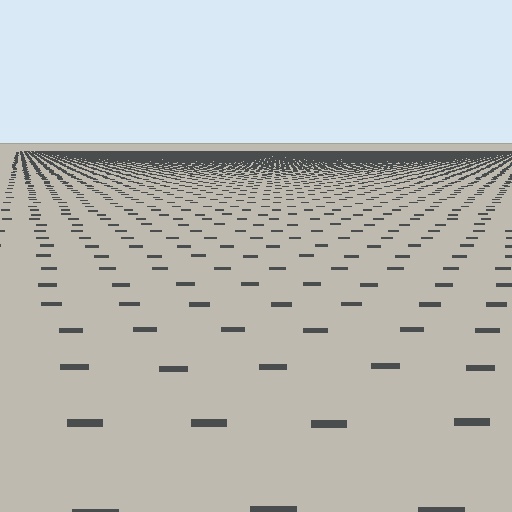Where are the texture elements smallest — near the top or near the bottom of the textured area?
Near the top.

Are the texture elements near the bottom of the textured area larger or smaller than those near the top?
Larger. Near the bottom, elements are closer to the viewer and appear at a bigger on-screen size.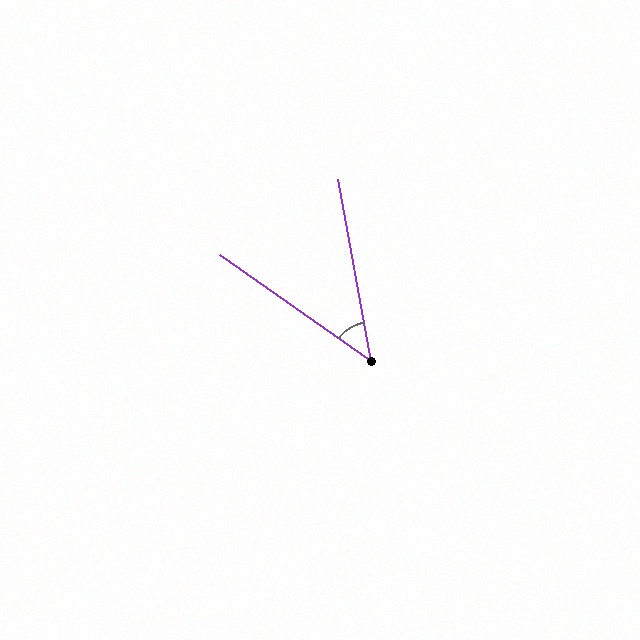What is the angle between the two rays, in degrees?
Approximately 45 degrees.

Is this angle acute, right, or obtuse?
It is acute.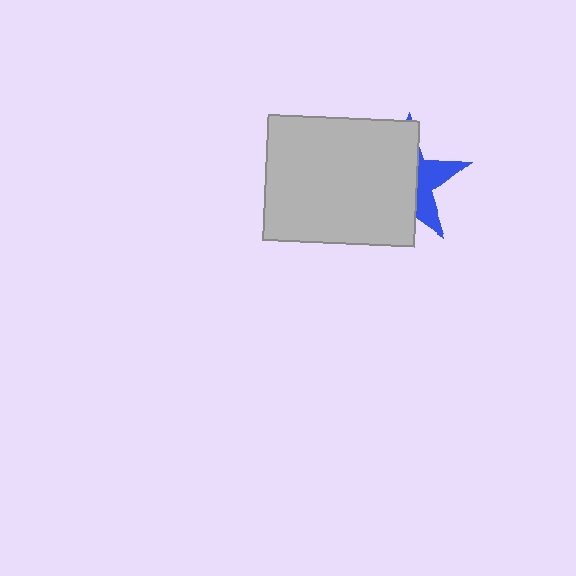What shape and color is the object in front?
The object in front is a light gray rectangle.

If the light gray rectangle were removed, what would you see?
You would see the complete blue star.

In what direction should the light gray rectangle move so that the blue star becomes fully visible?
The light gray rectangle should move left. That is the shortest direction to clear the overlap and leave the blue star fully visible.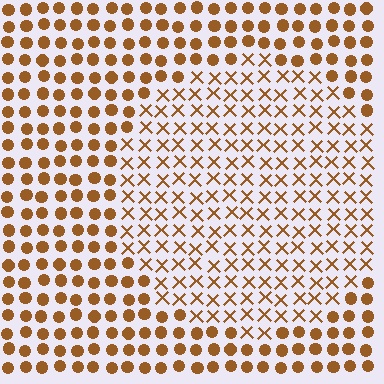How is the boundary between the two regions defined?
The boundary is defined by a change in element shape: X marks inside vs. circles outside. All elements share the same color and spacing.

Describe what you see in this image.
The image is filled with small brown elements arranged in a uniform grid. A circle-shaped region contains X marks, while the surrounding area contains circles. The boundary is defined purely by the change in element shape.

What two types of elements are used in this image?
The image uses X marks inside the circle region and circles outside it.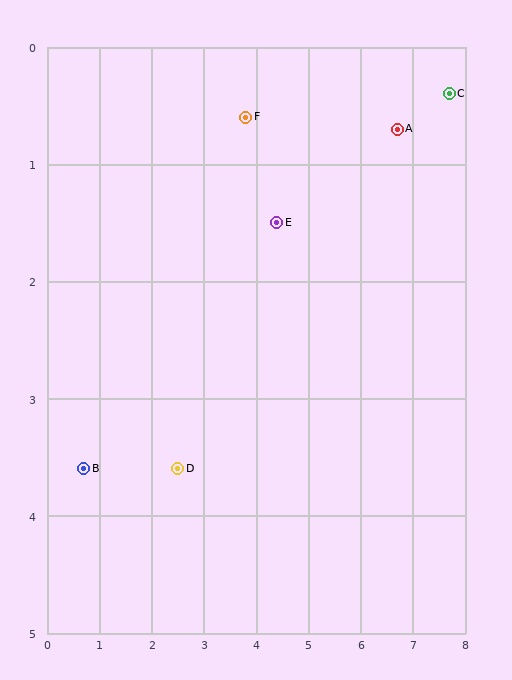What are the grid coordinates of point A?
Point A is at approximately (6.7, 0.7).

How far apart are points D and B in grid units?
Points D and B are about 1.8 grid units apart.